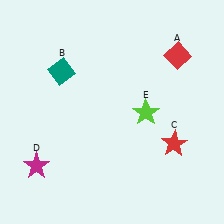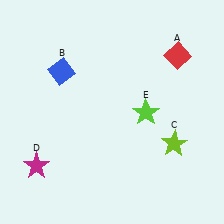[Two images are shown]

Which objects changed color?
B changed from teal to blue. C changed from red to lime.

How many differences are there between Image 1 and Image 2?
There are 2 differences between the two images.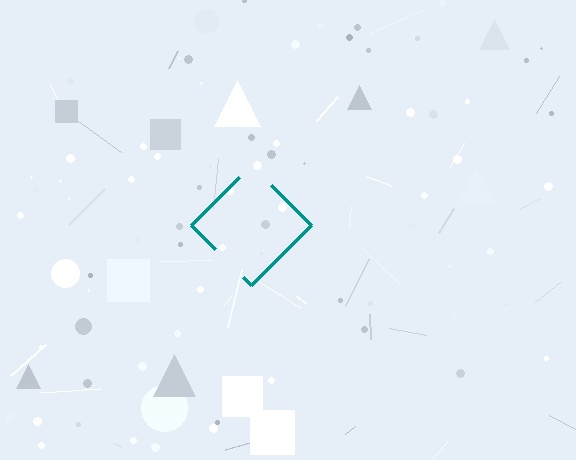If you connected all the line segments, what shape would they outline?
They would outline a diamond.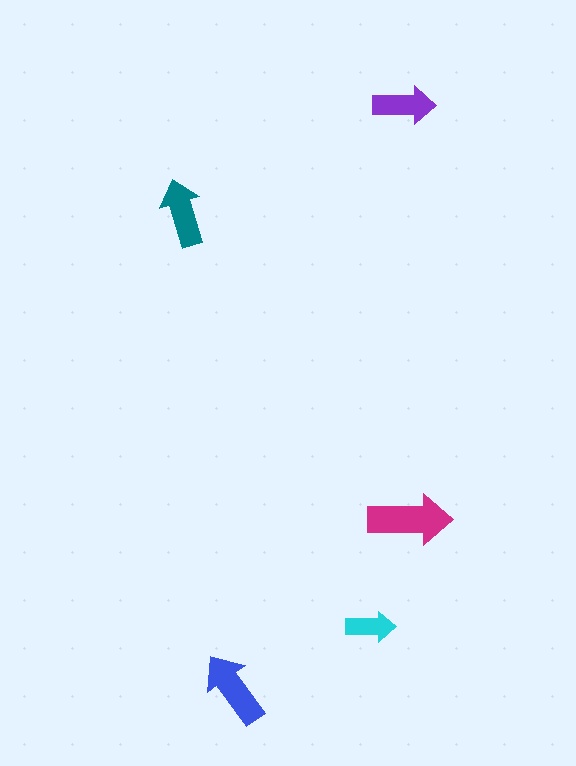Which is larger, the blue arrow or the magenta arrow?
The magenta one.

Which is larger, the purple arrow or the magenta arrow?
The magenta one.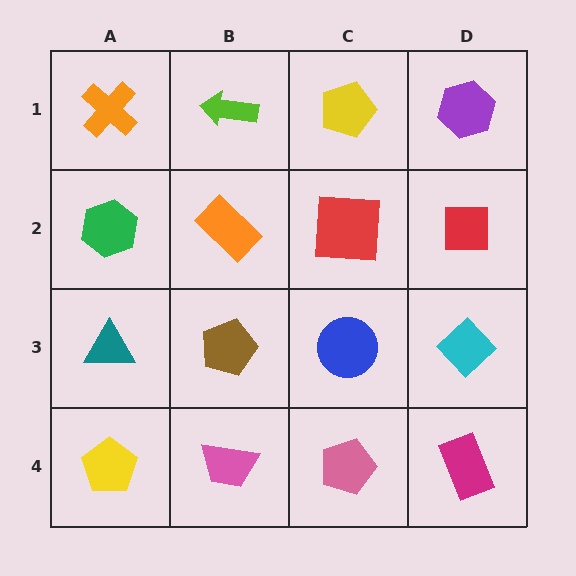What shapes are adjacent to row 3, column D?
A red square (row 2, column D), a magenta rectangle (row 4, column D), a blue circle (row 3, column C).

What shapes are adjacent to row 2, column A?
An orange cross (row 1, column A), a teal triangle (row 3, column A), an orange rectangle (row 2, column B).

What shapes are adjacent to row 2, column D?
A purple hexagon (row 1, column D), a cyan diamond (row 3, column D), a red square (row 2, column C).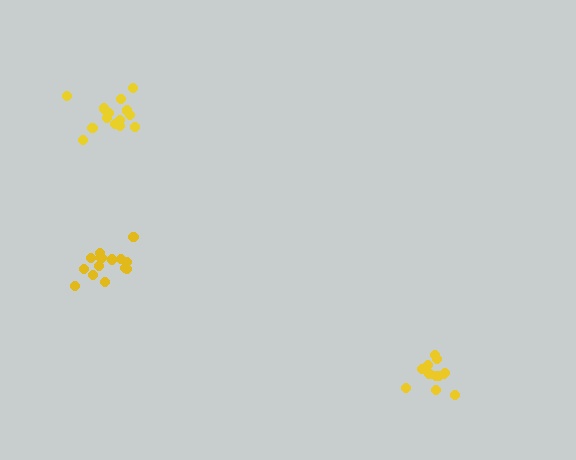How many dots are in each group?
Group 1: 12 dots, Group 2: 14 dots, Group 3: 14 dots (40 total).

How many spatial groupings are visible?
There are 3 spatial groupings.